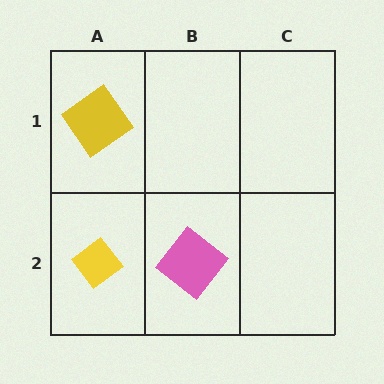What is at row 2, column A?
A yellow diamond.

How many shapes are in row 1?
1 shape.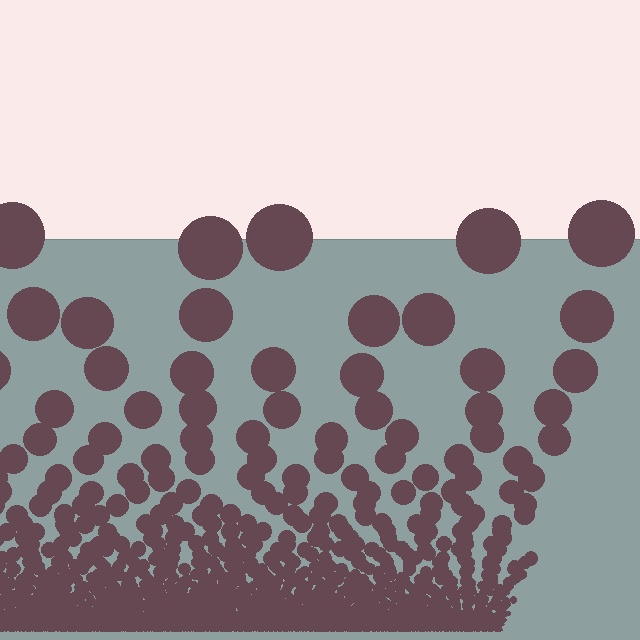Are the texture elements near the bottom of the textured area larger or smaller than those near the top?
Smaller. The gradient is inverted — elements near the bottom are smaller and denser.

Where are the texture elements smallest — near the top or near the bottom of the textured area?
Near the bottom.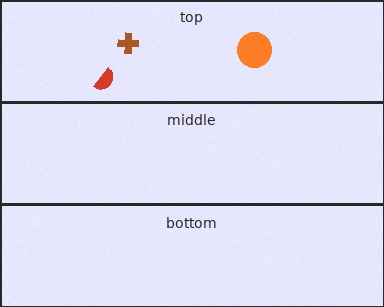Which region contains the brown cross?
The top region.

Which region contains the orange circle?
The top region.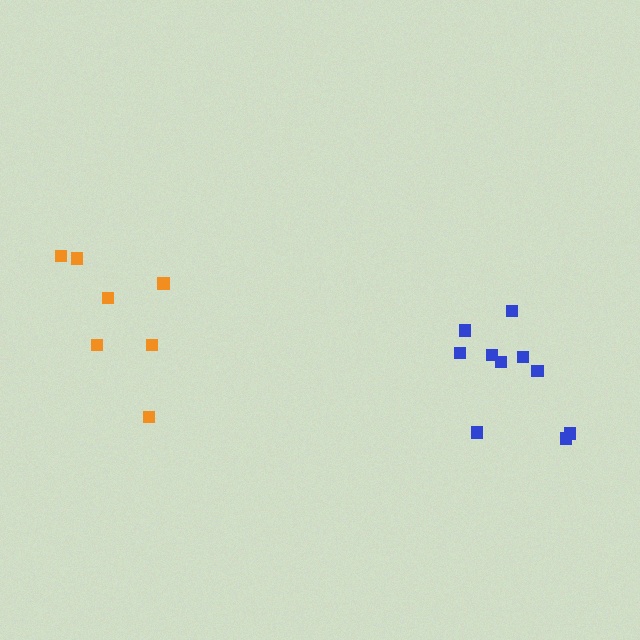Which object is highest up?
The orange cluster is topmost.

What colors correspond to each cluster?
The clusters are colored: orange, blue.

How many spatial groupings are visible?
There are 2 spatial groupings.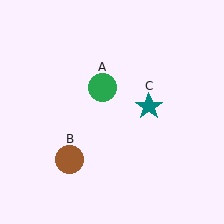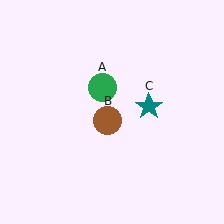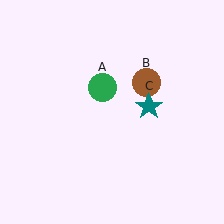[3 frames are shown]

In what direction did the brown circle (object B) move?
The brown circle (object B) moved up and to the right.